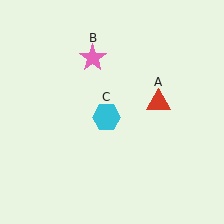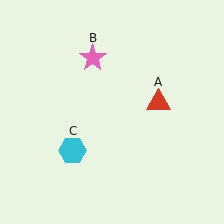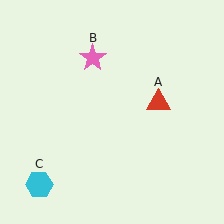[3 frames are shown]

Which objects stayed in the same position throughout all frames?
Red triangle (object A) and pink star (object B) remained stationary.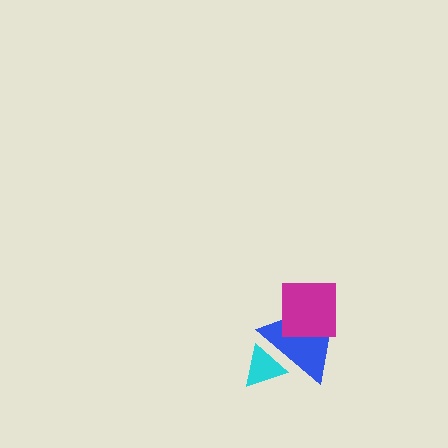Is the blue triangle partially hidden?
Yes, it is partially covered by another shape.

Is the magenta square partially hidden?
No, no other shape covers it.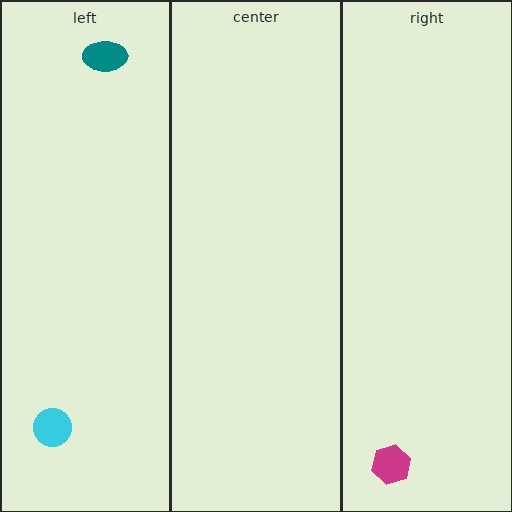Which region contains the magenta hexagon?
The right region.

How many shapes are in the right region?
1.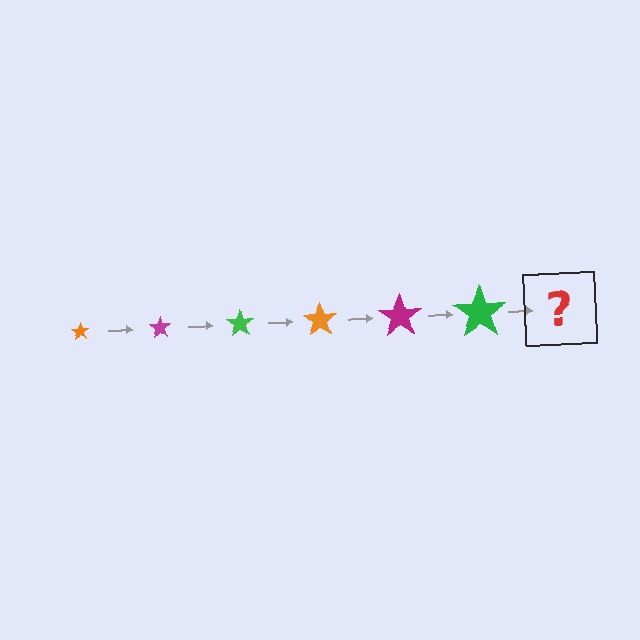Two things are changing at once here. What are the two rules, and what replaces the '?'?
The two rules are that the star grows larger each step and the color cycles through orange, magenta, and green. The '?' should be an orange star, larger than the previous one.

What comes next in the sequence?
The next element should be an orange star, larger than the previous one.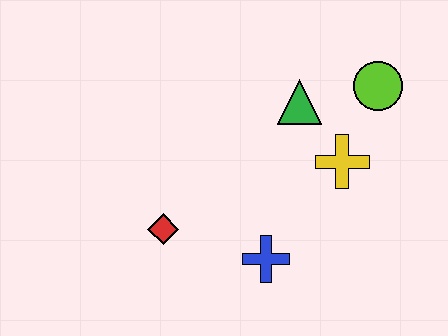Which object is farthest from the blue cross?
The lime circle is farthest from the blue cross.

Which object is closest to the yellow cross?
The green triangle is closest to the yellow cross.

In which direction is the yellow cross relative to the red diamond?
The yellow cross is to the right of the red diamond.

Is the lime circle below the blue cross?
No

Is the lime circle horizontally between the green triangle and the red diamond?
No